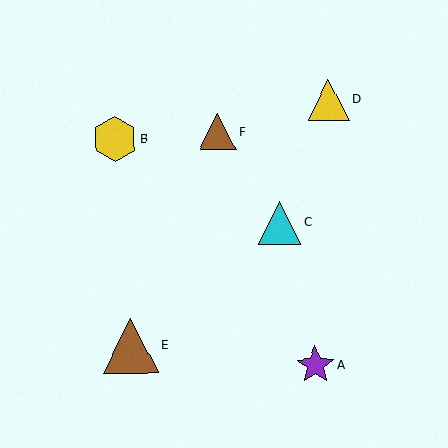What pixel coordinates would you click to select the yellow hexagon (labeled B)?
Click at (115, 139) to select the yellow hexagon B.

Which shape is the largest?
The brown triangle (labeled E) is the largest.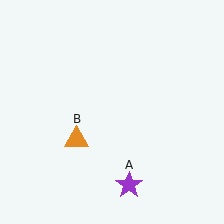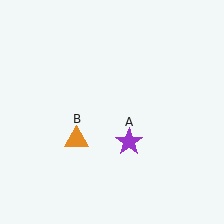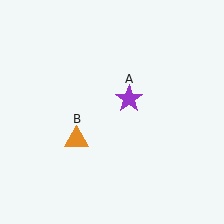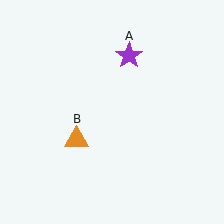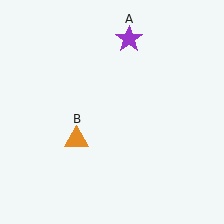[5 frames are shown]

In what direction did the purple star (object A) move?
The purple star (object A) moved up.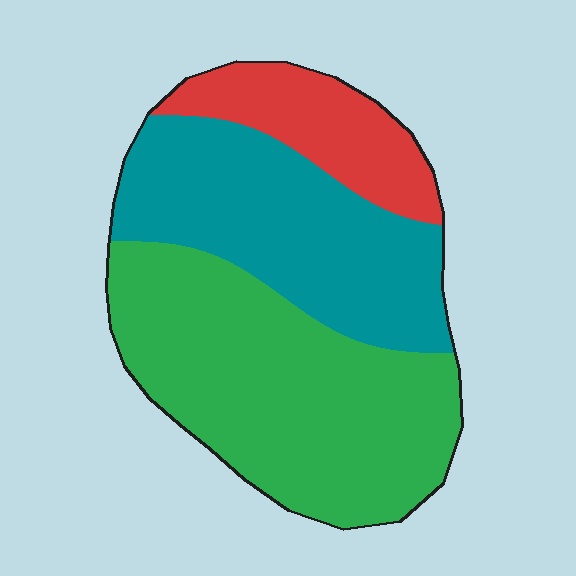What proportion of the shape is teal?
Teal covers 35% of the shape.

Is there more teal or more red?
Teal.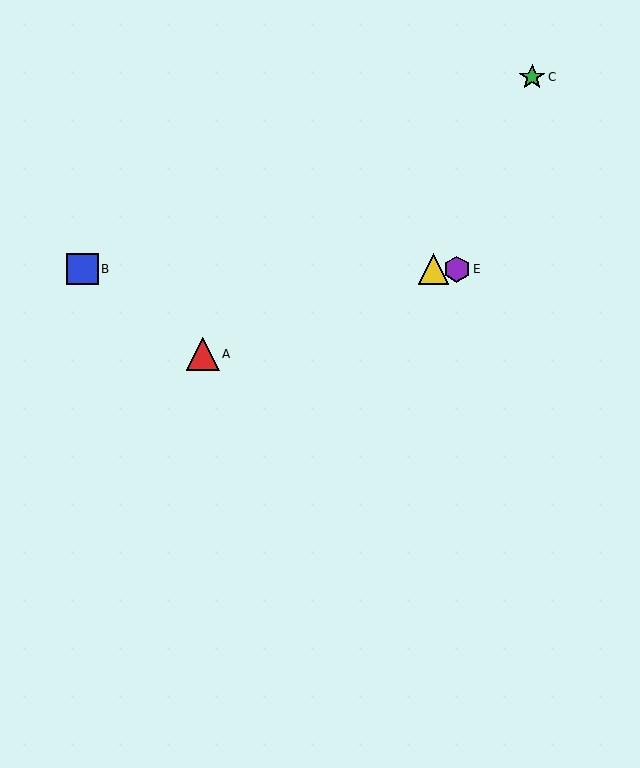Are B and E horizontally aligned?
Yes, both are at y≈269.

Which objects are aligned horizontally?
Objects B, D, E are aligned horizontally.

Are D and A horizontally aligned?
No, D is at y≈269 and A is at y≈354.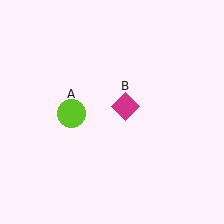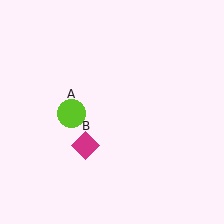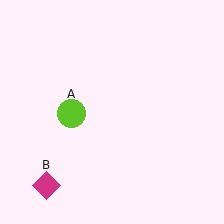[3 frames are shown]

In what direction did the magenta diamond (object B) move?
The magenta diamond (object B) moved down and to the left.